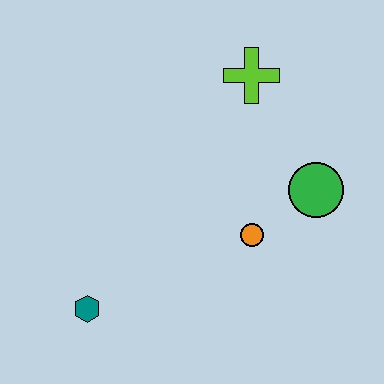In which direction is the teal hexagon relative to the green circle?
The teal hexagon is to the left of the green circle.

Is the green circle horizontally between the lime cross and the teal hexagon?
No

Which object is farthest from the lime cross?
The teal hexagon is farthest from the lime cross.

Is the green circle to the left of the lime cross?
No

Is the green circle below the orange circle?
No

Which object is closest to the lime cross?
The green circle is closest to the lime cross.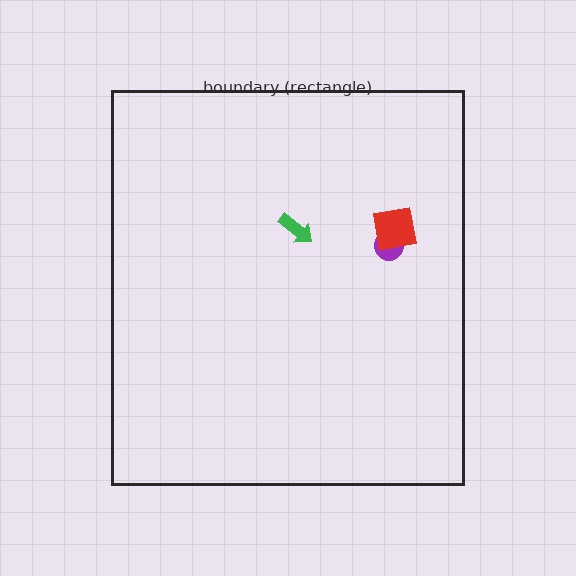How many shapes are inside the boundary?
3 inside, 0 outside.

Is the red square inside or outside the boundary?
Inside.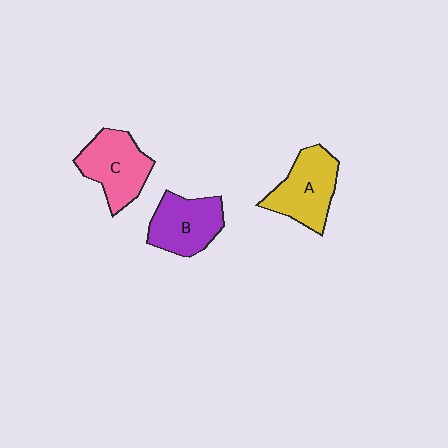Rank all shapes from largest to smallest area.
From largest to smallest: A (yellow), C (pink), B (purple).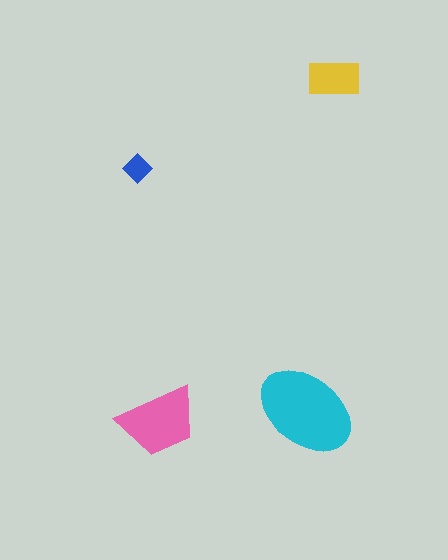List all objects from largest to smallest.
The cyan ellipse, the pink trapezoid, the yellow rectangle, the blue diamond.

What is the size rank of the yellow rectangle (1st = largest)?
3rd.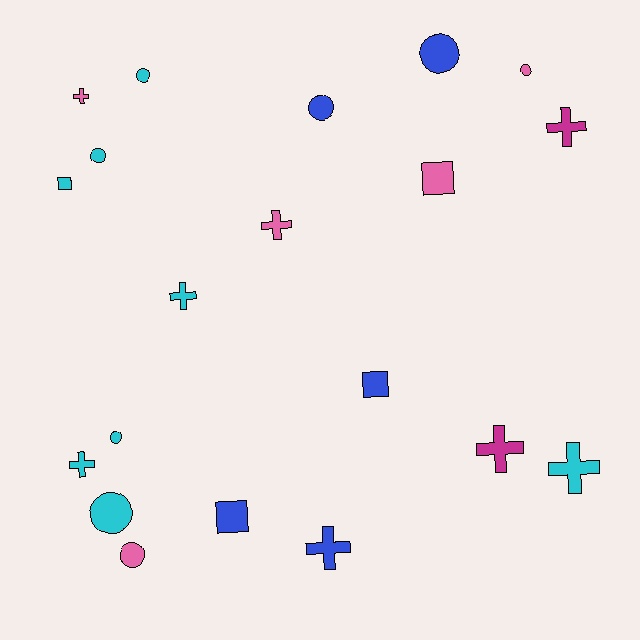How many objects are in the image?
There are 20 objects.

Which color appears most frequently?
Cyan, with 8 objects.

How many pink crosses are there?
There are 2 pink crosses.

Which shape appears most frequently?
Cross, with 8 objects.